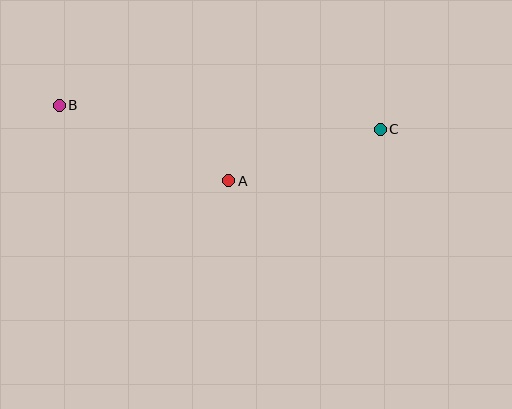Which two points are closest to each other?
Points A and C are closest to each other.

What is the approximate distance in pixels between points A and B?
The distance between A and B is approximately 185 pixels.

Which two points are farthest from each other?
Points B and C are farthest from each other.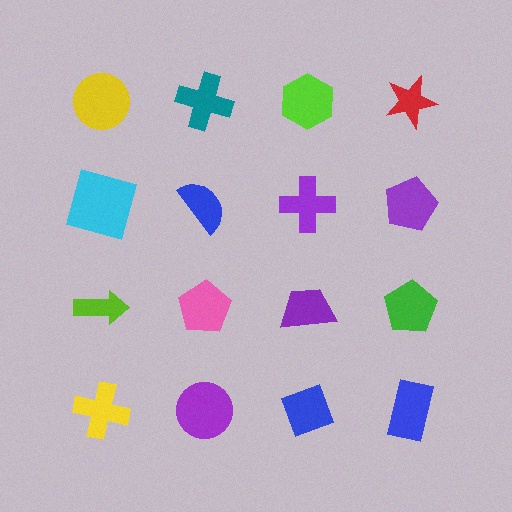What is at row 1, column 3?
A lime hexagon.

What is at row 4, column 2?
A purple circle.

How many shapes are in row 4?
4 shapes.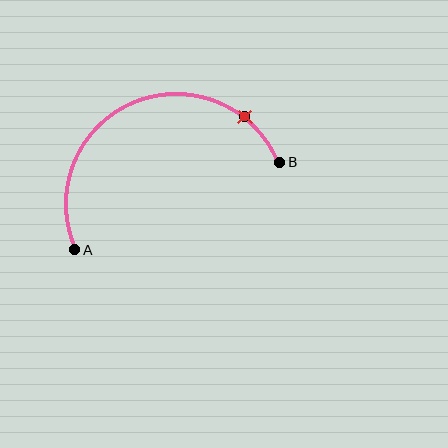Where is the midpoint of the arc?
The arc midpoint is the point on the curve farthest from the straight line joining A and B. It sits above that line.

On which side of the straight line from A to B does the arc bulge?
The arc bulges above the straight line connecting A and B.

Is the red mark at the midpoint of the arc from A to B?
No. The red mark lies on the arc but is closer to endpoint B. The arc midpoint would be at the point on the curve equidistant along the arc from both A and B.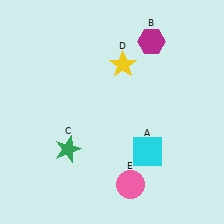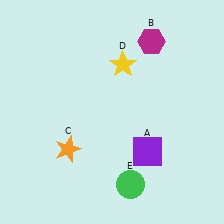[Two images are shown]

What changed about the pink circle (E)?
In Image 1, E is pink. In Image 2, it changed to green.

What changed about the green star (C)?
In Image 1, C is green. In Image 2, it changed to orange.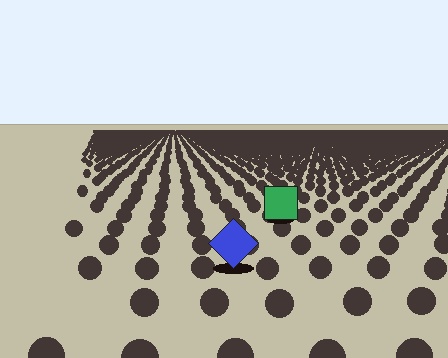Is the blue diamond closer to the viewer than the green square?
Yes. The blue diamond is closer — you can tell from the texture gradient: the ground texture is coarser near it.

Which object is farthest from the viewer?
The green square is farthest from the viewer. It appears smaller and the ground texture around it is denser.